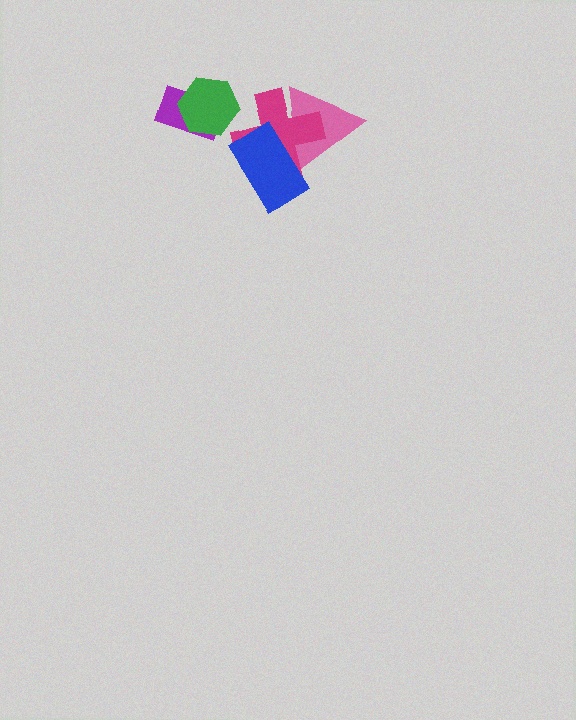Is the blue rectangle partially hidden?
No, no other shape covers it.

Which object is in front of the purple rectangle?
The green hexagon is in front of the purple rectangle.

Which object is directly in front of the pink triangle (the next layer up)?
The magenta cross is directly in front of the pink triangle.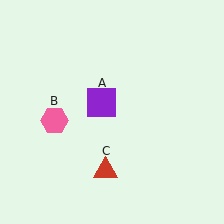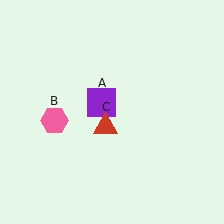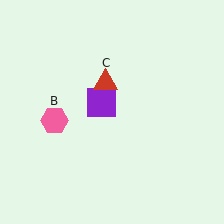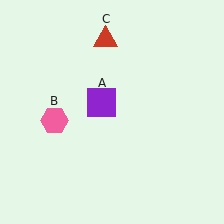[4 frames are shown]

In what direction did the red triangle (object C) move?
The red triangle (object C) moved up.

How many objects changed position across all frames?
1 object changed position: red triangle (object C).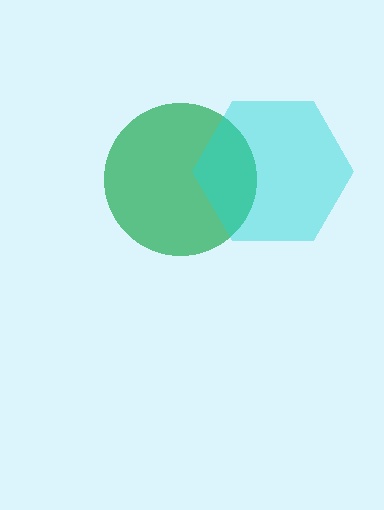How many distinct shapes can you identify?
There are 2 distinct shapes: a green circle, a cyan hexagon.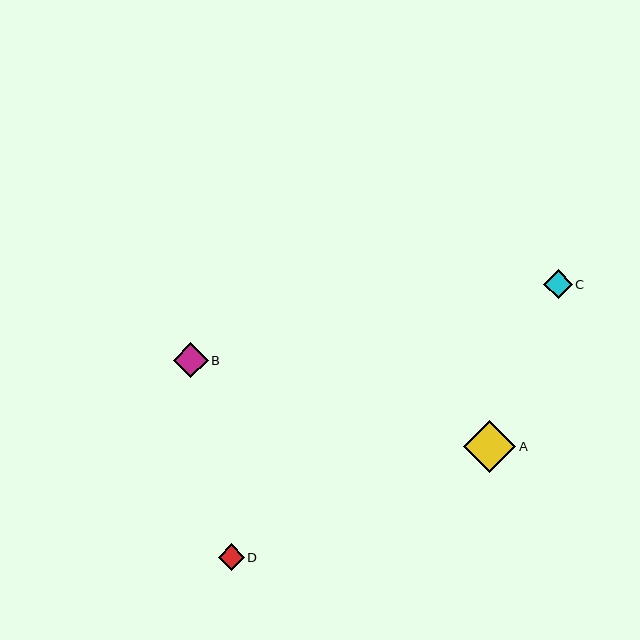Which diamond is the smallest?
Diamond D is the smallest with a size of approximately 26 pixels.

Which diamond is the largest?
Diamond A is the largest with a size of approximately 52 pixels.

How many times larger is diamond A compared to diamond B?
Diamond A is approximately 1.5 times the size of diamond B.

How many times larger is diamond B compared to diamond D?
Diamond B is approximately 1.3 times the size of diamond D.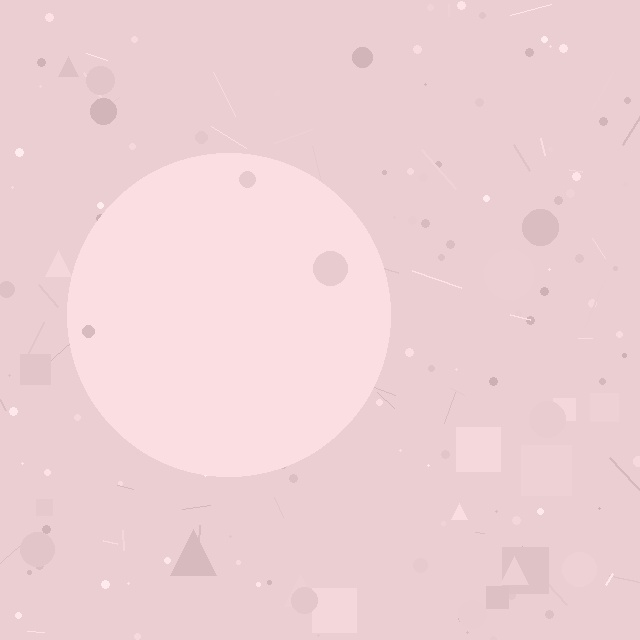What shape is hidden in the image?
A circle is hidden in the image.